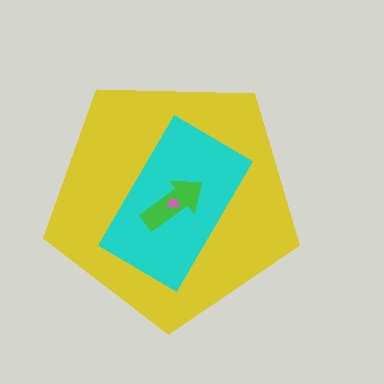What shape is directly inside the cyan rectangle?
The green arrow.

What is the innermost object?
The pink trapezoid.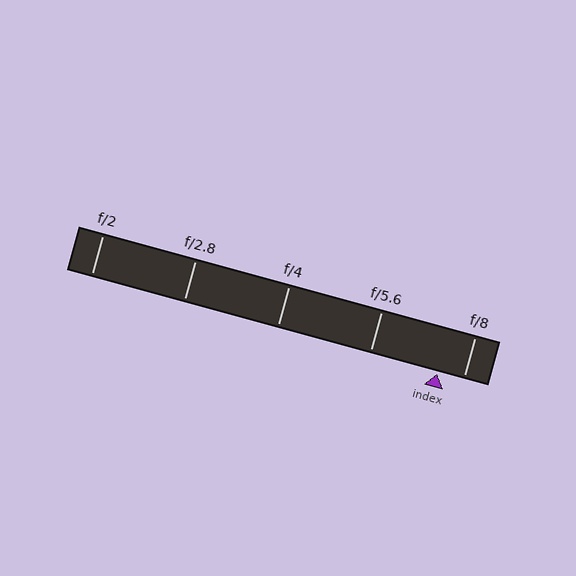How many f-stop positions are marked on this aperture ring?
There are 5 f-stop positions marked.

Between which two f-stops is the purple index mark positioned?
The index mark is between f/5.6 and f/8.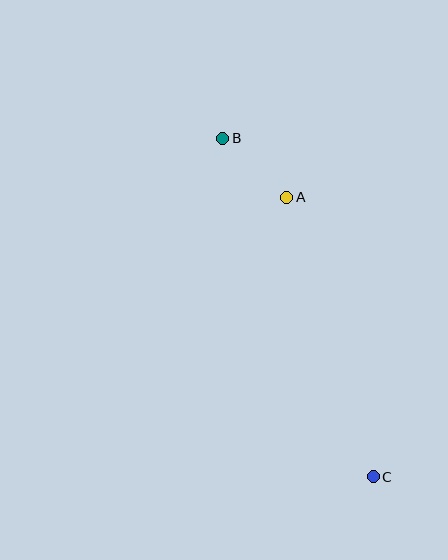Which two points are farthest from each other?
Points B and C are farthest from each other.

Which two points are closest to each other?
Points A and B are closest to each other.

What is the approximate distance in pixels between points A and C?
The distance between A and C is approximately 293 pixels.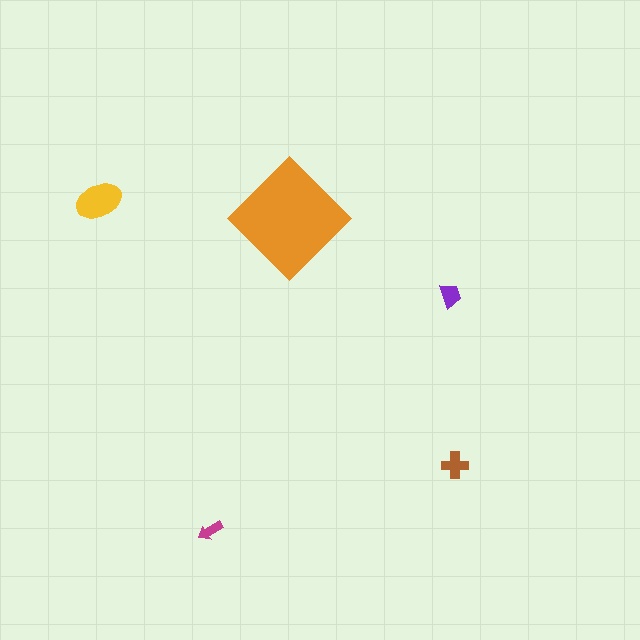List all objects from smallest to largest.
The magenta arrow, the purple trapezoid, the brown cross, the yellow ellipse, the orange diamond.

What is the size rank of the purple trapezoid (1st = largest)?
4th.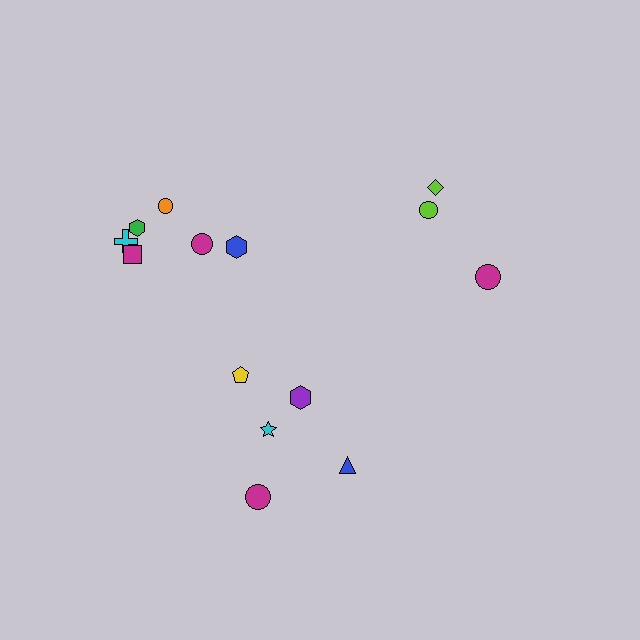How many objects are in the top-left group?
There are 6 objects.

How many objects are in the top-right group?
There are 3 objects.